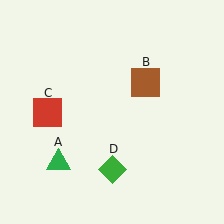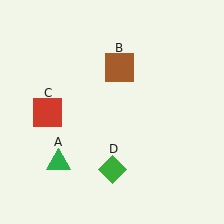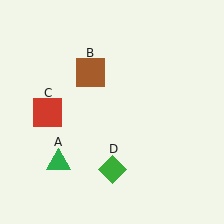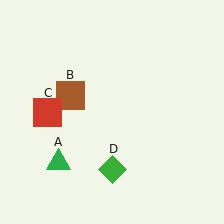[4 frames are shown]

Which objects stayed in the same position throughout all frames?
Green triangle (object A) and red square (object C) and green diamond (object D) remained stationary.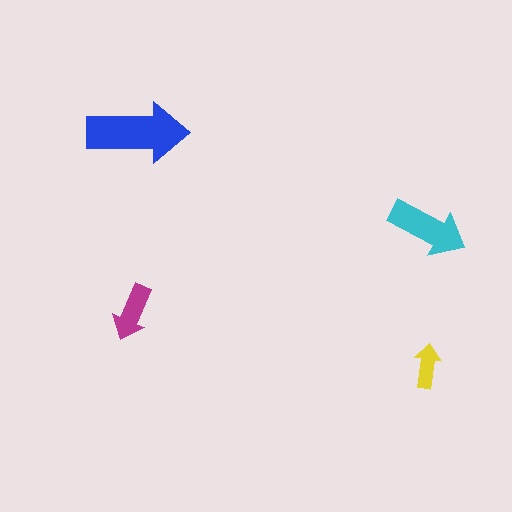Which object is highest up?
The blue arrow is topmost.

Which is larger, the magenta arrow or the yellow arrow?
The magenta one.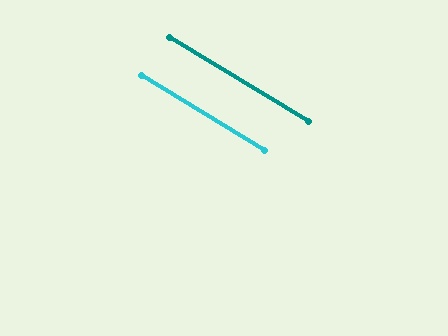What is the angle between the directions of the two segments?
Approximately 0 degrees.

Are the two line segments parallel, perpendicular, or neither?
Parallel — their directions differ by only 0.4°.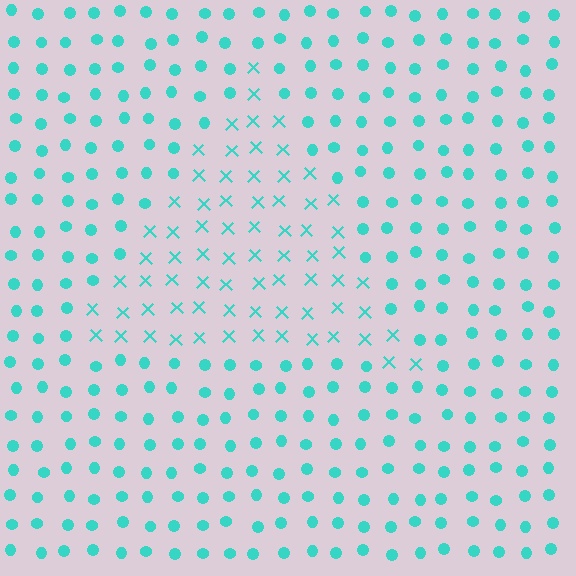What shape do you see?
I see a triangle.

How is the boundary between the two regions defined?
The boundary is defined by a change in element shape: X marks inside vs. circles outside. All elements share the same color and spacing.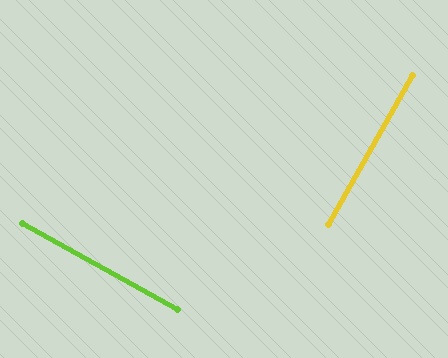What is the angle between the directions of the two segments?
Approximately 90 degrees.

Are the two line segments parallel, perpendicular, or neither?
Perpendicular — they meet at approximately 90°.